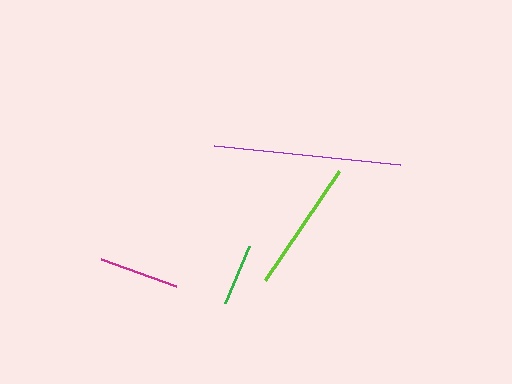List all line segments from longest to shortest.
From longest to shortest: purple, lime, magenta, green.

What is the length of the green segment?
The green segment is approximately 62 pixels long.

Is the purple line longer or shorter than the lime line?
The purple line is longer than the lime line.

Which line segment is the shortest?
The green line is the shortest at approximately 62 pixels.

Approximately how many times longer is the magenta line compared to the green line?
The magenta line is approximately 1.3 times the length of the green line.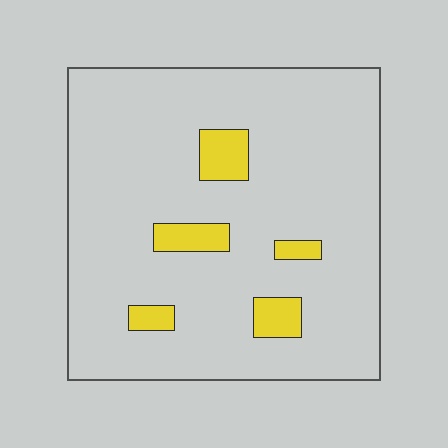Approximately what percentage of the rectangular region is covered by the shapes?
Approximately 10%.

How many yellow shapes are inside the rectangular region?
5.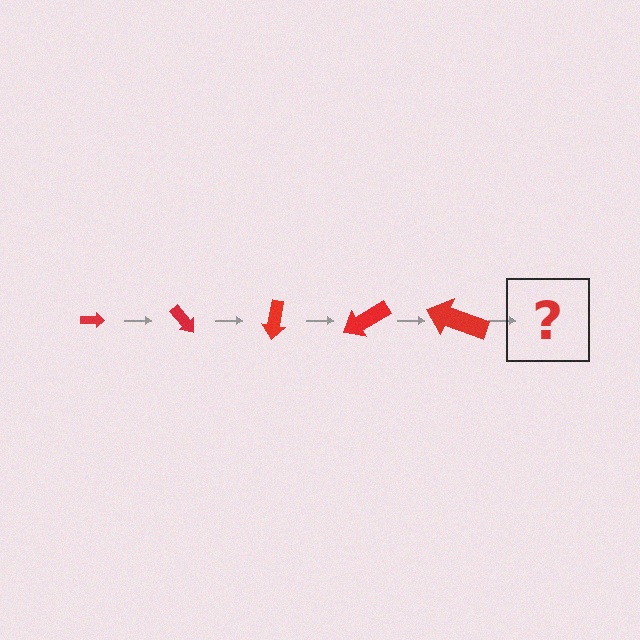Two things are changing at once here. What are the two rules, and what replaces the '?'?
The two rules are that the arrow grows larger each step and it rotates 50 degrees each step. The '?' should be an arrow, larger than the previous one and rotated 250 degrees from the start.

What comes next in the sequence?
The next element should be an arrow, larger than the previous one and rotated 250 degrees from the start.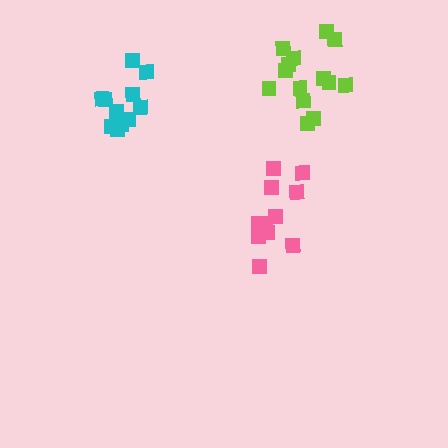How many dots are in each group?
Group 1: 11 dots, Group 2: 11 dots, Group 3: 14 dots (36 total).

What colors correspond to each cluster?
The clusters are colored: pink, cyan, lime.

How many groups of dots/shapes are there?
There are 3 groups.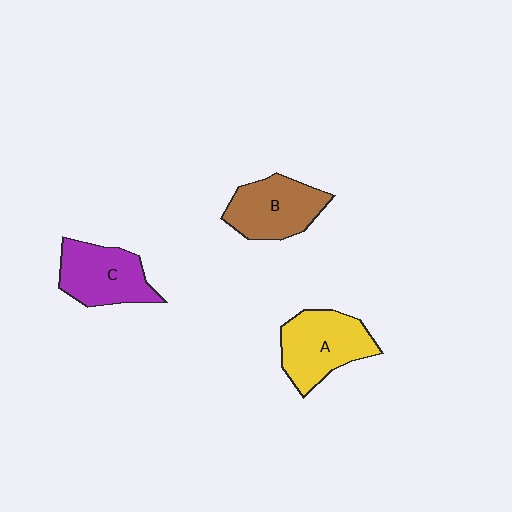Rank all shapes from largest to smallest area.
From largest to smallest: A (yellow), C (purple), B (brown).